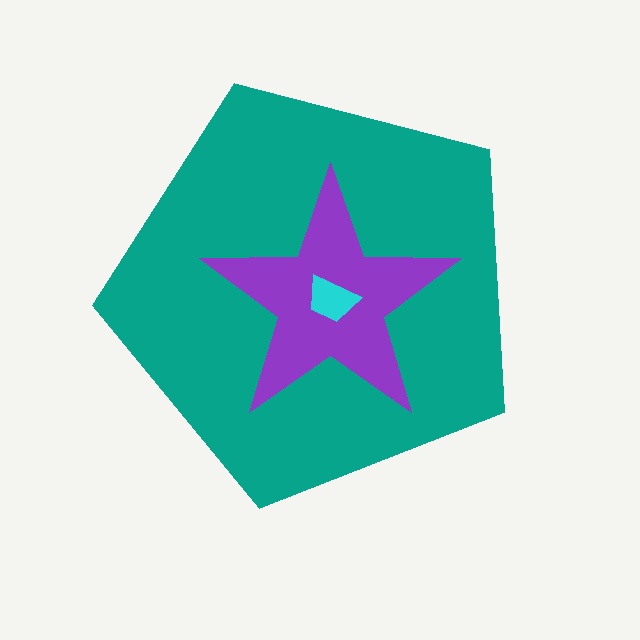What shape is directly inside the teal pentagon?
The purple star.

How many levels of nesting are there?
3.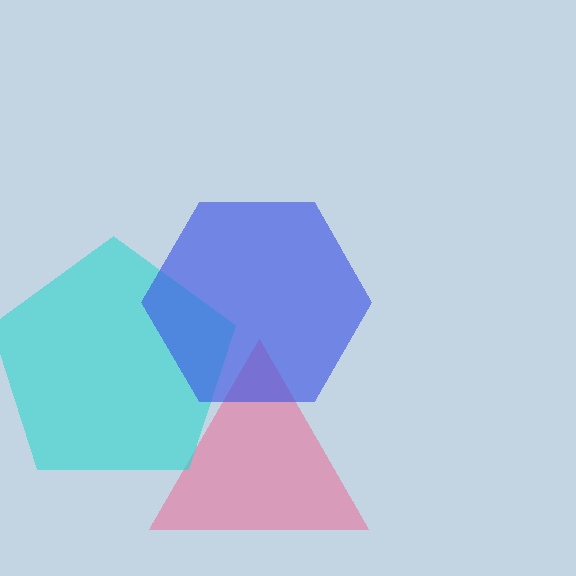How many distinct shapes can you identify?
There are 3 distinct shapes: a pink triangle, a cyan pentagon, a blue hexagon.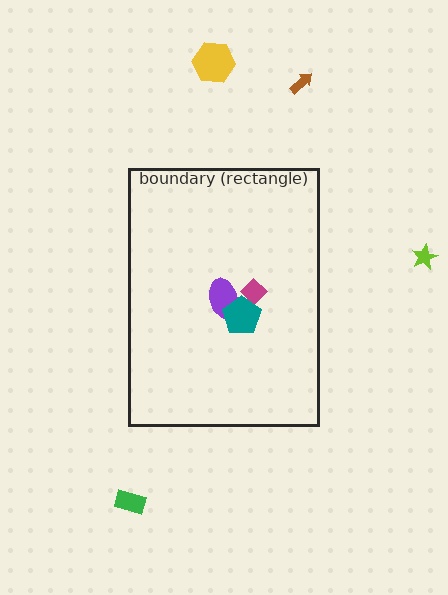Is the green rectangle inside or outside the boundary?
Outside.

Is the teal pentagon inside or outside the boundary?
Inside.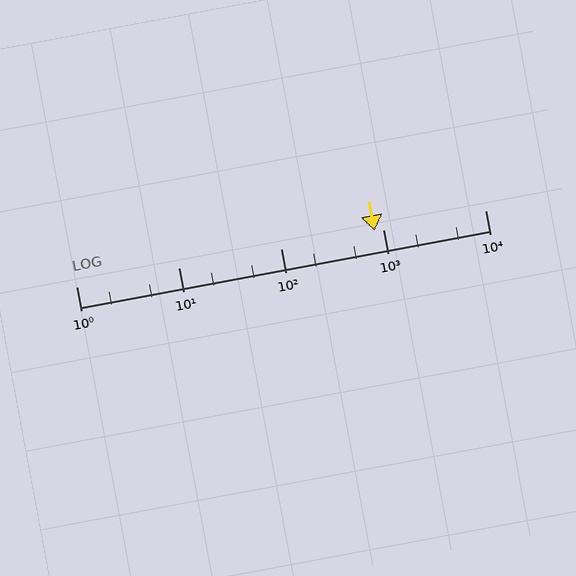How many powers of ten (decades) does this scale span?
The scale spans 4 decades, from 1 to 10000.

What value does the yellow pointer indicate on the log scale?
The pointer indicates approximately 830.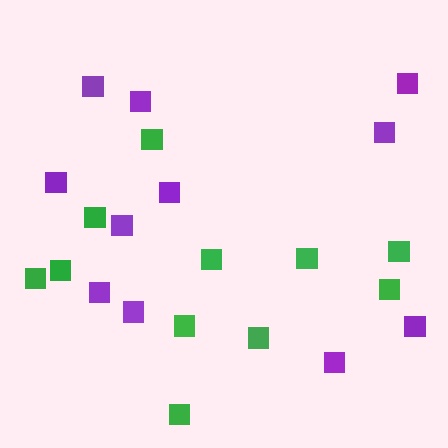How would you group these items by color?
There are 2 groups: one group of purple squares (11) and one group of green squares (11).